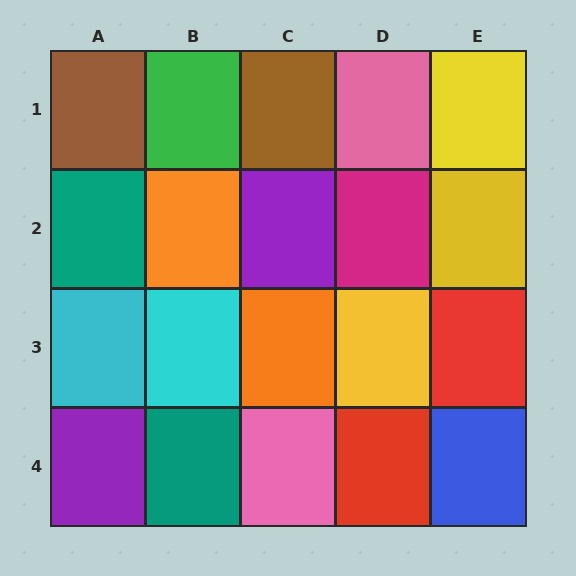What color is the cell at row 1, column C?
Brown.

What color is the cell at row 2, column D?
Magenta.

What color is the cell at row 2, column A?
Teal.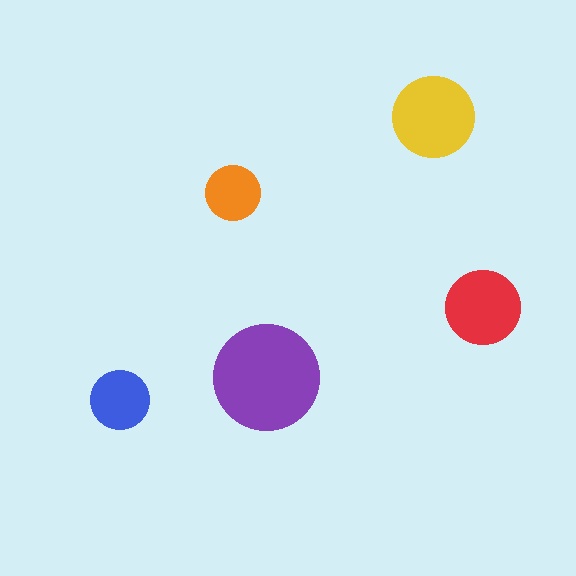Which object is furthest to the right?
The red circle is rightmost.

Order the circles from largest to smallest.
the purple one, the yellow one, the red one, the blue one, the orange one.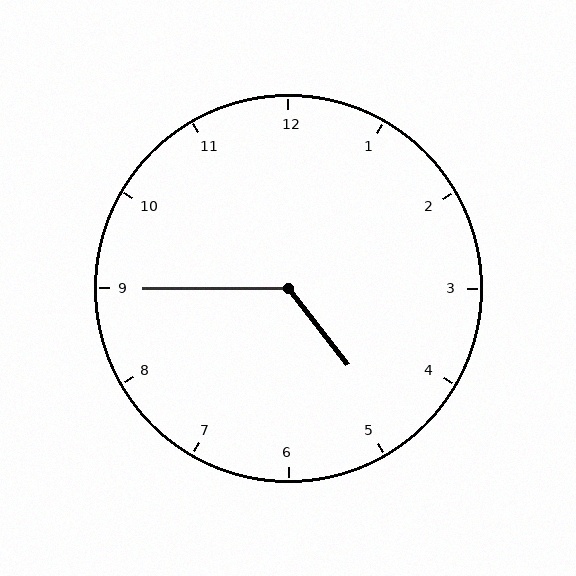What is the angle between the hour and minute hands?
Approximately 128 degrees.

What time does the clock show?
4:45.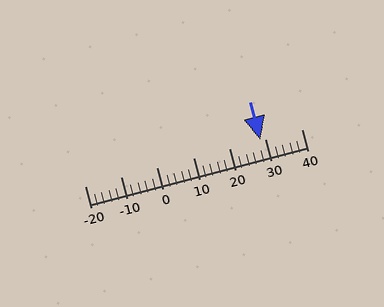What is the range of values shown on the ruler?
The ruler shows values from -20 to 40.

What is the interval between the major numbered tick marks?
The major tick marks are spaced 10 units apart.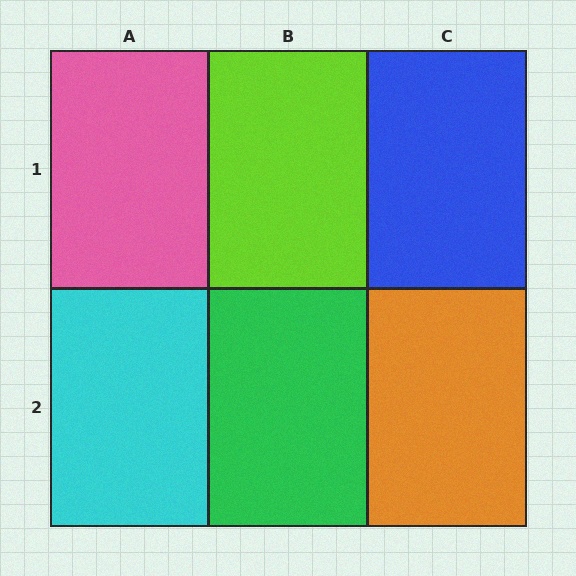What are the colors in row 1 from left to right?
Pink, lime, blue.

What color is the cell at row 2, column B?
Green.